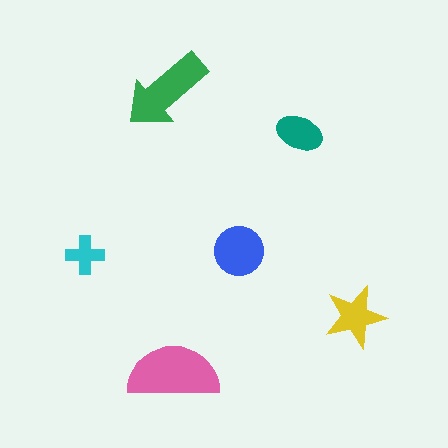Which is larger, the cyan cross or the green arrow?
The green arrow.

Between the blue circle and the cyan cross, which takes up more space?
The blue circle.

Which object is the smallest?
The cyan cross.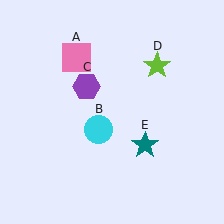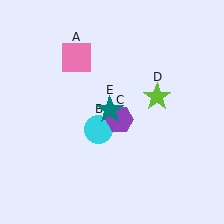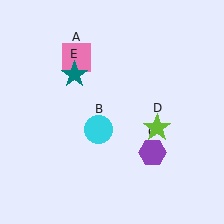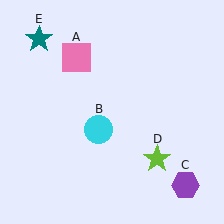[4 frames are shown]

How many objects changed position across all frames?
3 objects changed position: purple hexagon (object C), lime star (object D), teal star (object E).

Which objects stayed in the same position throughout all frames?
Pink square (object A) and cyan circle (object B) remained stationary.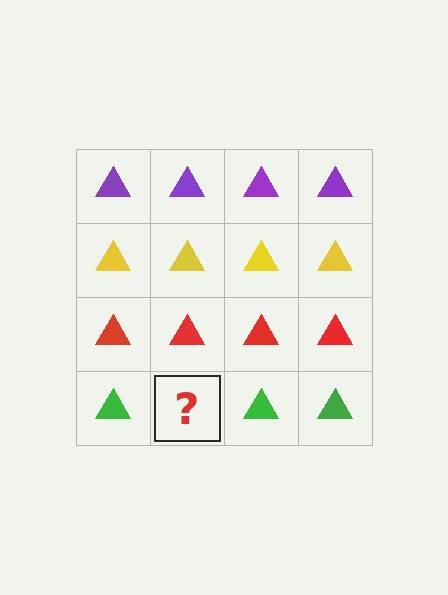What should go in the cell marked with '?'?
The missing cell should contain a green triangle.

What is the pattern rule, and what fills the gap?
The rule is that each row has a consistent color. The gap should be filled with a green triangle.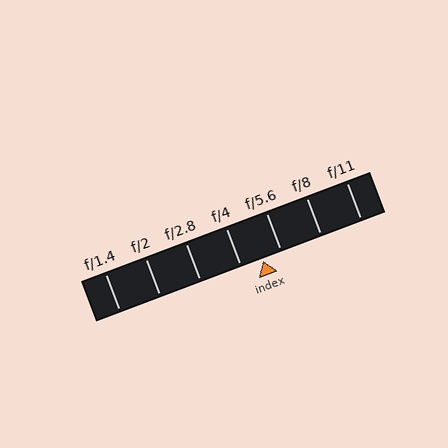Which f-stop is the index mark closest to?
The index mark is closest to f/5.6.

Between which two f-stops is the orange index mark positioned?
The index mark is between f/4 and f/5.6.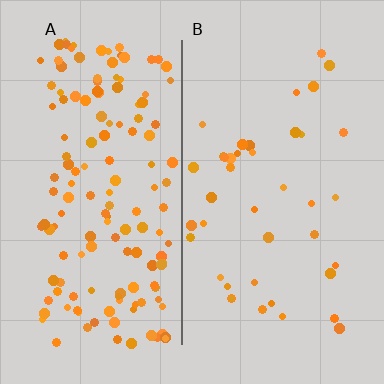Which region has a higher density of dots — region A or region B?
A (the left).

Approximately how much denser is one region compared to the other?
Approximately 3.6× — region A over region B.